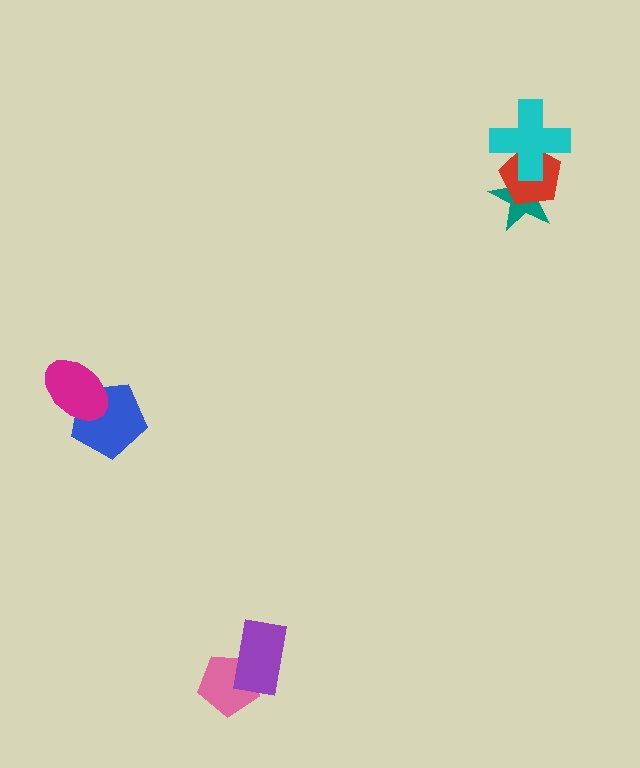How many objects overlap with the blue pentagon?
1 object overlaps with the blue pentagon.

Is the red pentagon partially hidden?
Yes, it is partially covered by another shape.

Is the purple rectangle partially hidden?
No, no other shape covers it.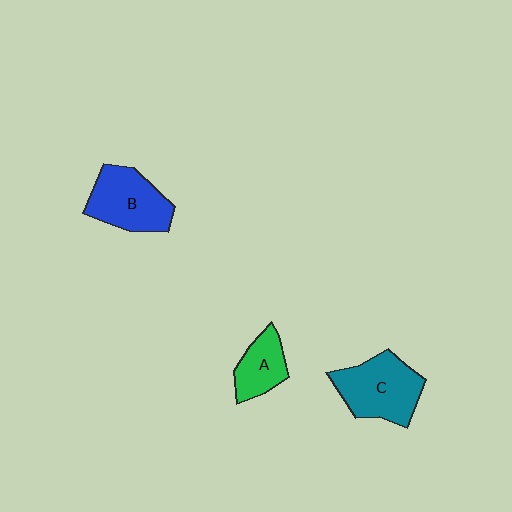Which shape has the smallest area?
Shape A (green).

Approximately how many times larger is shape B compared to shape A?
Approximately 1.6 times.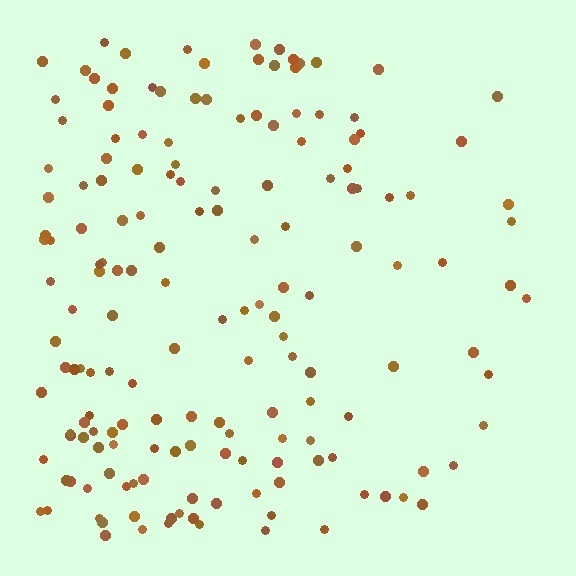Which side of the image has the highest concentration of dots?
The left.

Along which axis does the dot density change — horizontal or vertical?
Horizontal.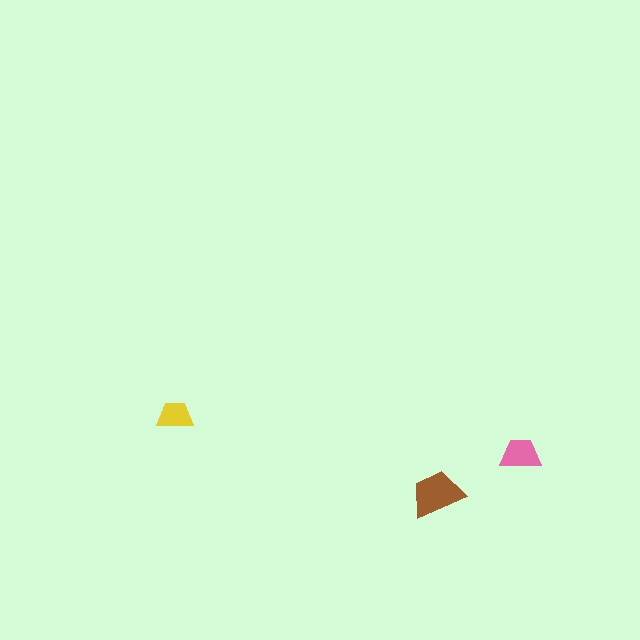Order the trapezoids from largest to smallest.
the brown one, the pink one, the yellow one.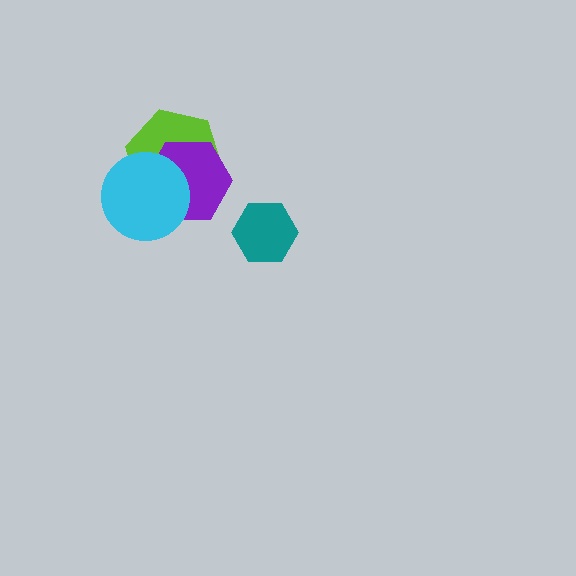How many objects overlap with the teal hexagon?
0 objects overlap with the teal hexagon.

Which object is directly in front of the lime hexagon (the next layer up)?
The purple hexagon is directly in front of the lime hexagon.